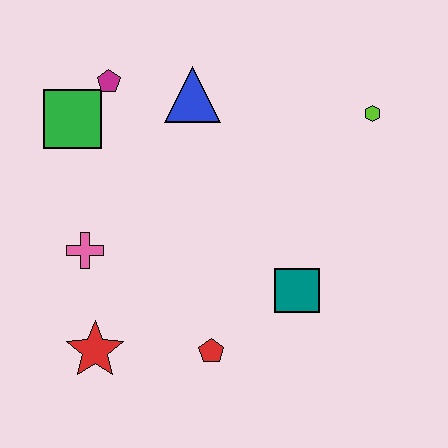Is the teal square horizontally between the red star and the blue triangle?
No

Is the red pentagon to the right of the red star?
Yes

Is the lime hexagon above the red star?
Yes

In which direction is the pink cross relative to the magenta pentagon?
The pink cross is below the magenta pentagon.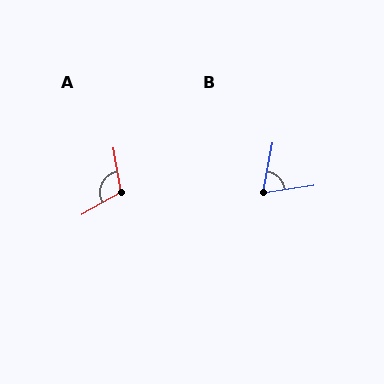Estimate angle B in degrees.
Approximately 71 degrees.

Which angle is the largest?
A, at approximately 110 degrees.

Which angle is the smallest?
B, at approximately 71 degrees.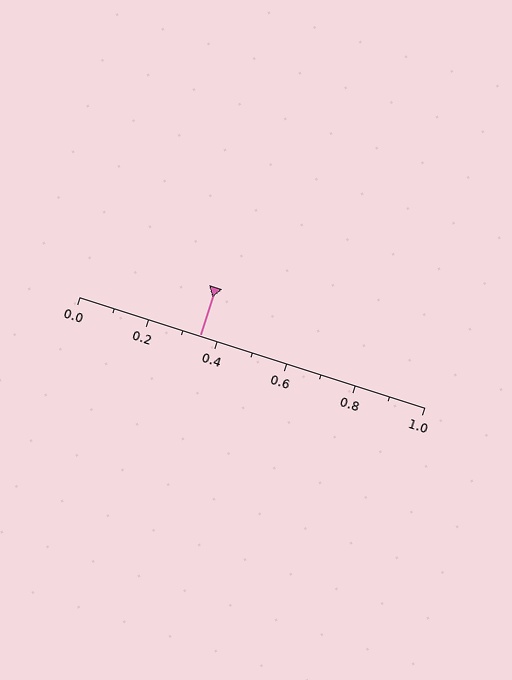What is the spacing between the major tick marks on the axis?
The major ticks are spaced 0.2 apart.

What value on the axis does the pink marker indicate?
The marker indicates approximately 0.35.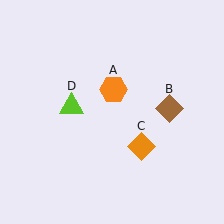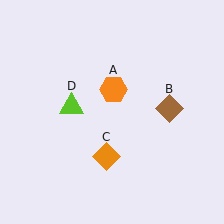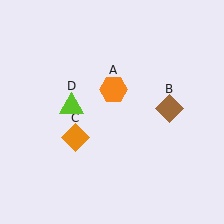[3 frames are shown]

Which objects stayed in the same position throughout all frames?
Orange hexagon (object A) and brown diamond (object B) and lime triangle (object D) remained stationary.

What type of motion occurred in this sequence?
The orange diamond (object C) rotated clockwise around the center of the scene.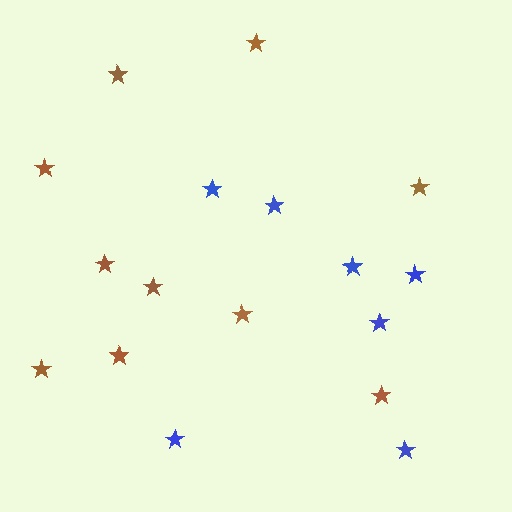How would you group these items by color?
There are 2 groups: one group of blue stars (7) and one group of brown stars (10).